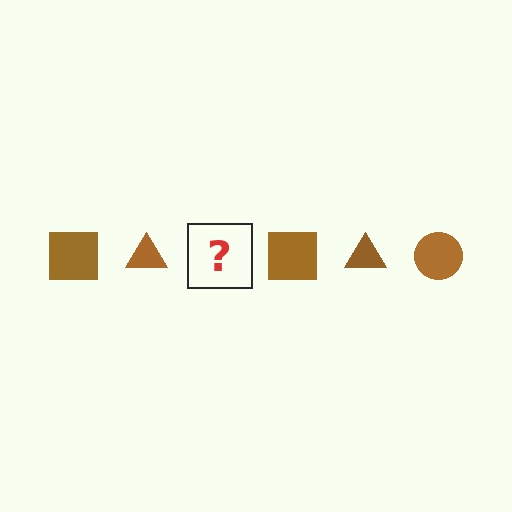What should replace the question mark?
The question mark should be replaced with a brown circle.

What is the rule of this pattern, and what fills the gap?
The rule is that the pattern cycles through square, triangle, circle shapes in brown. The gap should be filled with a brown circle.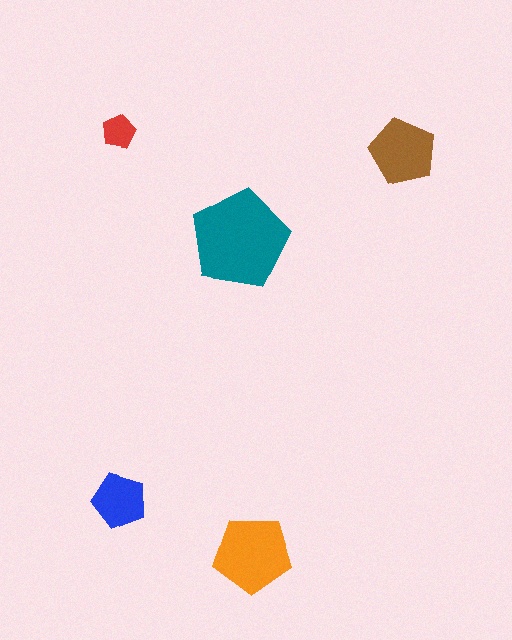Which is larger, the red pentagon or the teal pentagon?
The teal one.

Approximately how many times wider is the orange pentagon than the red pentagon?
About 2.5 times wider.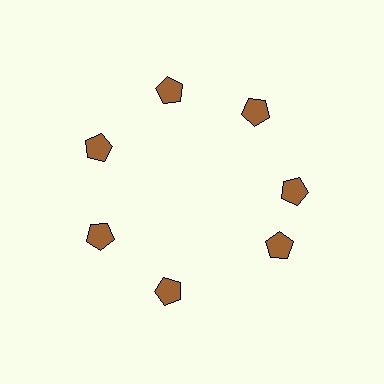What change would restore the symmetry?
The symmetry would be restored by rotating it back into even spacing with its neighbors so that all 7 pentagons sit at equal angles and equal distance from the center.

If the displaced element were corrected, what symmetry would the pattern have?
It would have 7-fold rotational symmetry — the pattern would map onto itself every 51 degrees.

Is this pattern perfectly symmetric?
No. The 7 brown pentagons are arranged in a ring, but one element near the 5 o'clock position is rotated out of alignment along the ring, breaking the 7-fold rotational symmetry.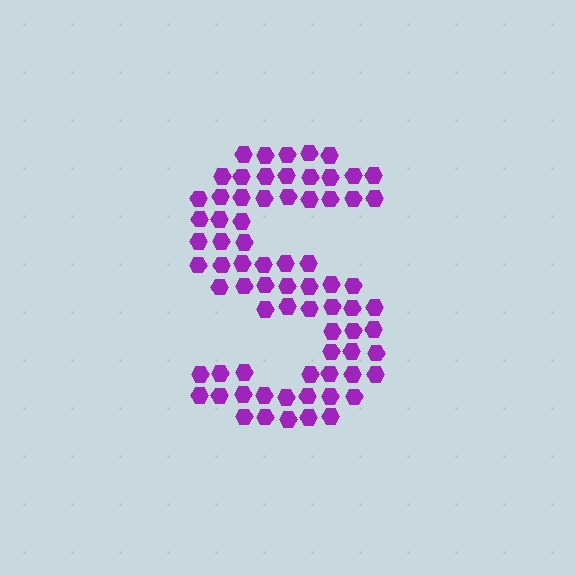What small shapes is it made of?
It is made of small hexagons.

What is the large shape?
The large shape is the letter S.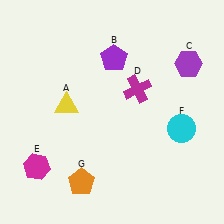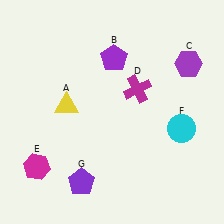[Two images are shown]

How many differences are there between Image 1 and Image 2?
There is 1 difference between the two images.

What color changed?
The pentagon (G) changed from orange in Image 1 to purple in Image 2.